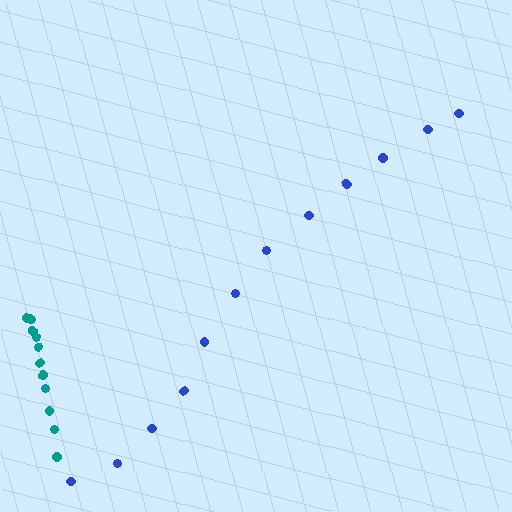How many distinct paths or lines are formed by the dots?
There are 2 distinct paths.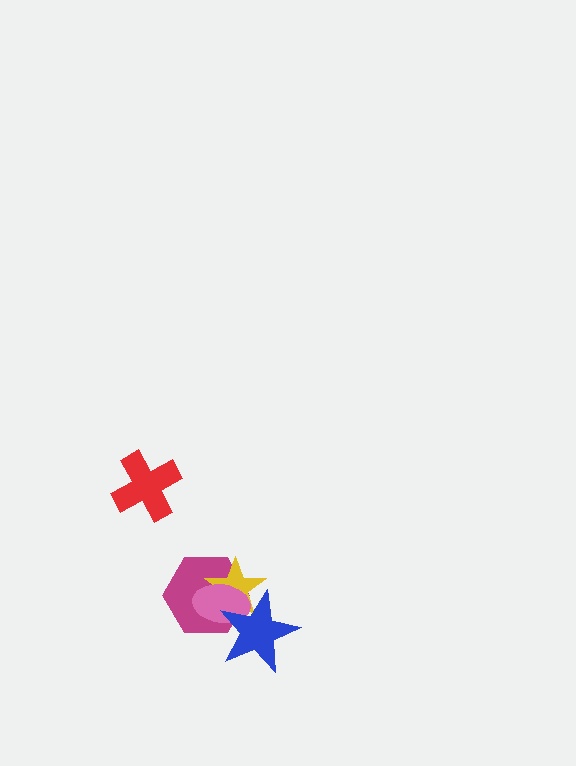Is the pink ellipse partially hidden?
Yes, it is partially covered by another shape.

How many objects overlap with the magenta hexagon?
3 objects overlap with the magenta hexagon.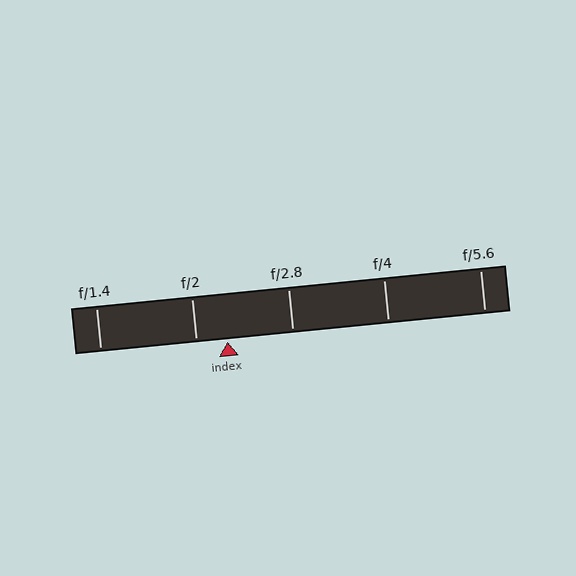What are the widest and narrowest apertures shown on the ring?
The widest aperture shown is f/1.4 and the narrowest is f/5.6.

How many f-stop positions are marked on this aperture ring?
There are 5 f-stop positions marked.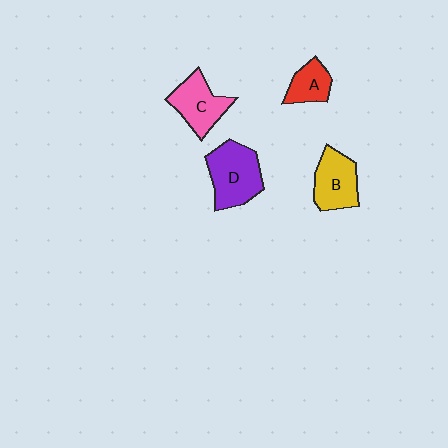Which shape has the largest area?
Shape D (purple).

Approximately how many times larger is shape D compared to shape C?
Approximately 1.3 times.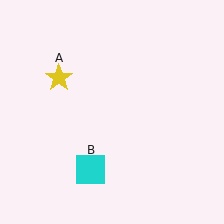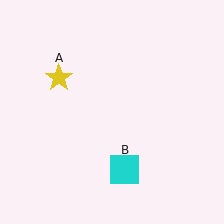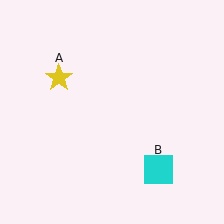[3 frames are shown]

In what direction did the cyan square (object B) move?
The cyan square (object B) moved right.